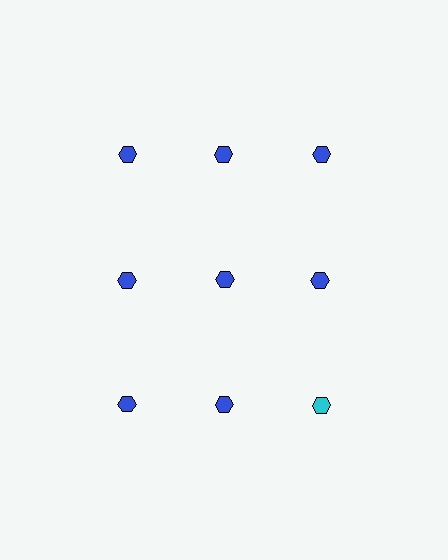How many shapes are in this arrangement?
There are 9 shapes arranged in a grid pattern.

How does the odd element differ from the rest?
It has a different color: cyan instead of blue.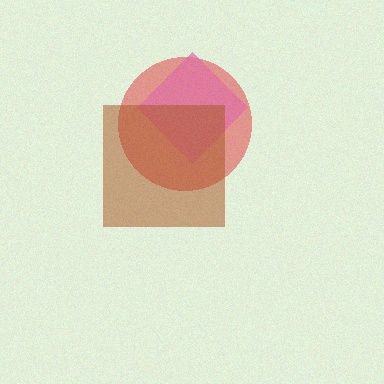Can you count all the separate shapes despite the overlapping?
Yes, there are 3 separate shapes.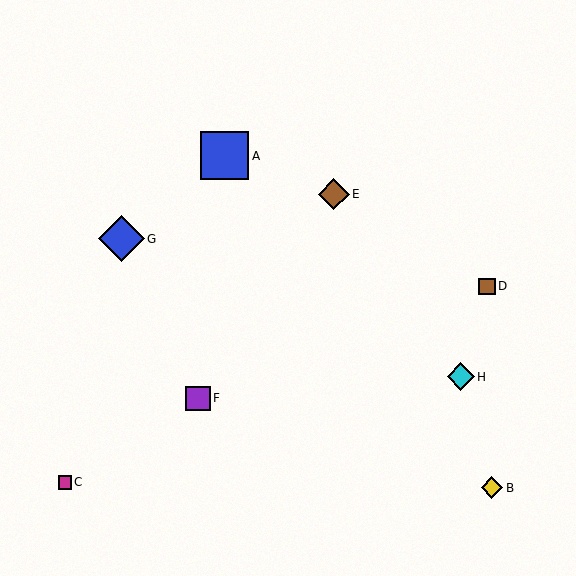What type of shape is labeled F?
Shape F is a purple square.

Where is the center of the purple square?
The center of the purple square is at (198, 398).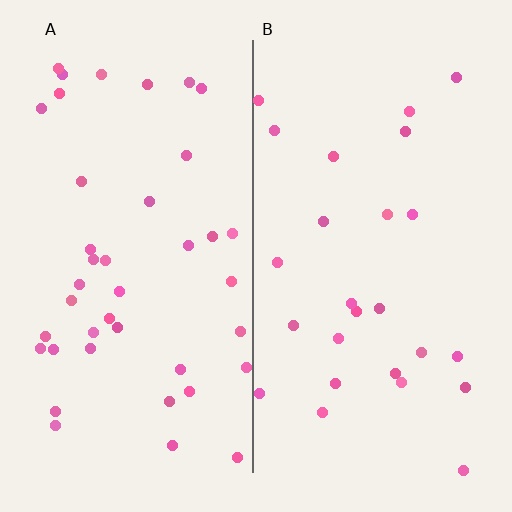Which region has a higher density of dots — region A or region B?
A (the left).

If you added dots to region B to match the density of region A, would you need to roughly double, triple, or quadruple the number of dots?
Approximately double.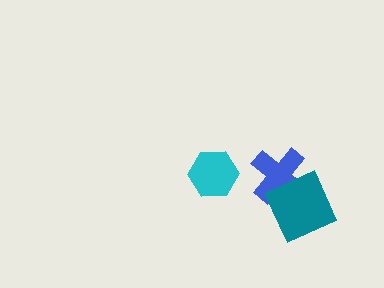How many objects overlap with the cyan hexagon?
0 objects overlap with the cyan hexagon.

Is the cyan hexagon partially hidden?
No, no other shape covers it.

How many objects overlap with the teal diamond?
1 object overlaps with the teal diamond.